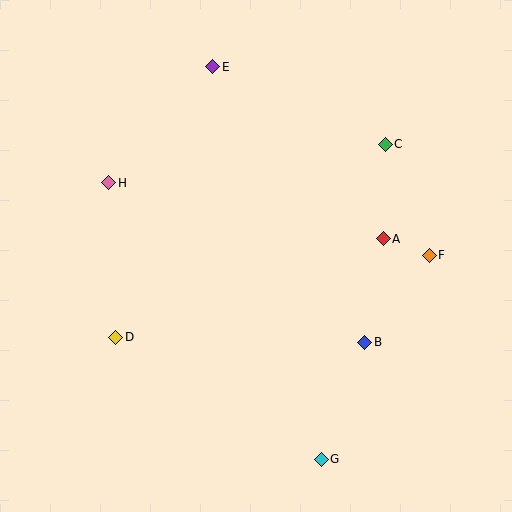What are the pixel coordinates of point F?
Point F is at (429, 255).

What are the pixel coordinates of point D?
Point D is at (116, 337).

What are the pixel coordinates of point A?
Point A is at (383, 239).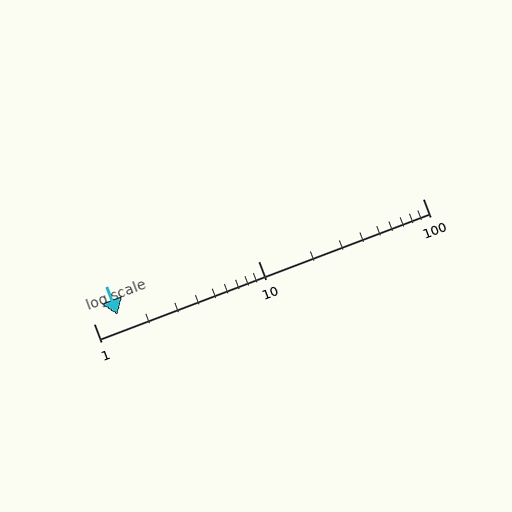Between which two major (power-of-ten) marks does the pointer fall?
The pointer is between 1 and 10.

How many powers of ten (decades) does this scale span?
The scale spans 2 decades, from 1 to 100.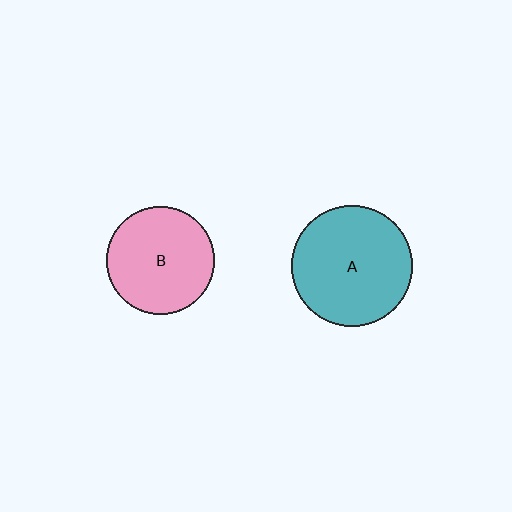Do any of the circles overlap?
No, none of the circles overlap.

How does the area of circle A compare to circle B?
Approximately 1.2 times.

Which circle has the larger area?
Circle A (teal).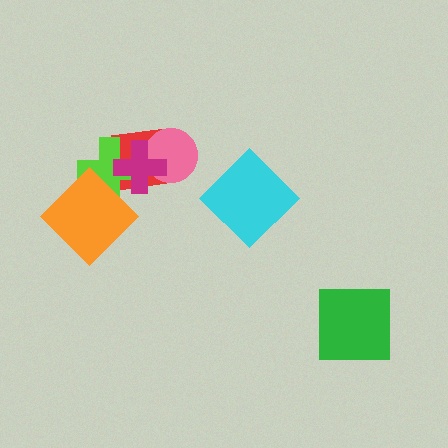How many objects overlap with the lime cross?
3 objects overlap with the lime cross.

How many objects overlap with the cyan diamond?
0 objects overlap with the cyan diamond.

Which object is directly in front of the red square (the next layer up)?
The lime cross is directly in front of the red square.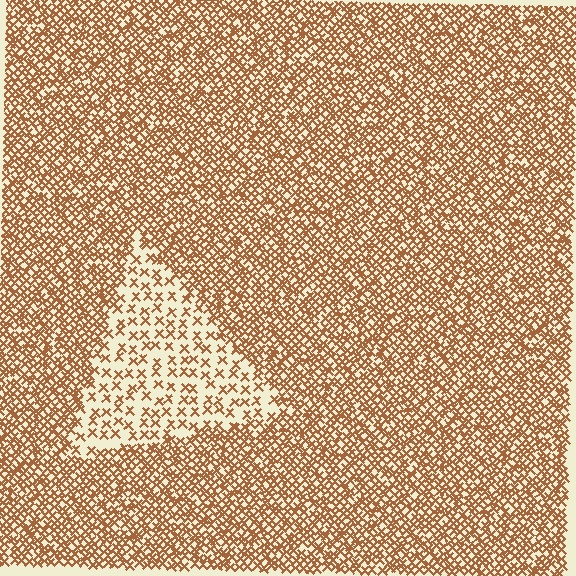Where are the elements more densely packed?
The elements are more densely packed outside the triangle boundary.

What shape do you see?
I see a triangle.